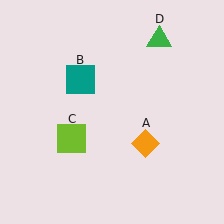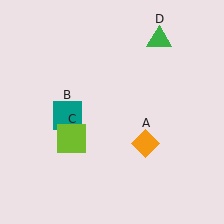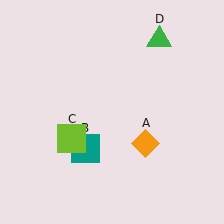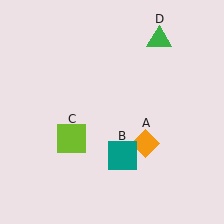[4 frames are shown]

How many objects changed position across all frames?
1 object changed position: teal square (object B).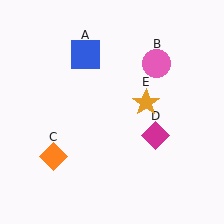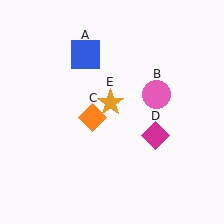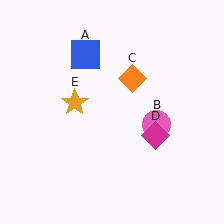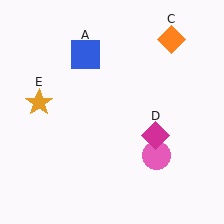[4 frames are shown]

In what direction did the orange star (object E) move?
The orange star (object E) moved left.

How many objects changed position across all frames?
3 objects changed position: pink circle (object B), orange diamond (object C), orange star (object E).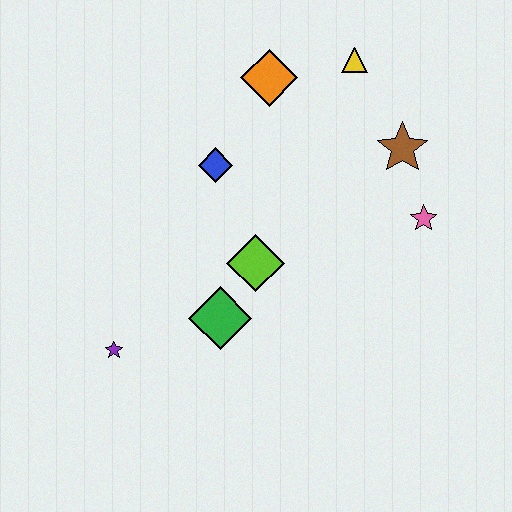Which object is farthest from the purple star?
The yellow triangle is farthest from the purple star.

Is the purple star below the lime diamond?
Yes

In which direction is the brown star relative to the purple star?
The brown star is to the right of the purple star.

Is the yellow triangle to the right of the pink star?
No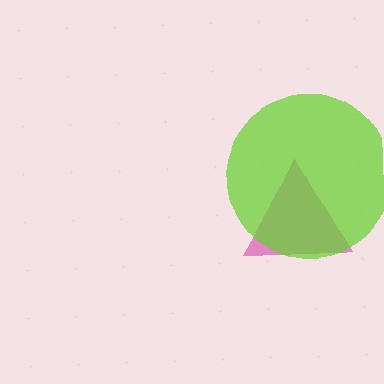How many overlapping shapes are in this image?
There are 2 overlapping shapes in the image.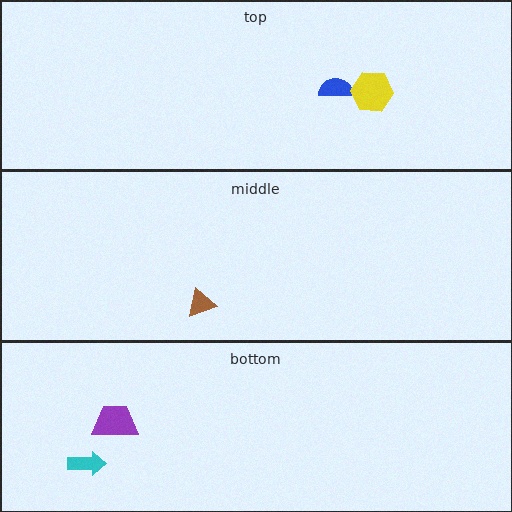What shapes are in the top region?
The blue semicircle, the yellow hexagon.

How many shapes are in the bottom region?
2.